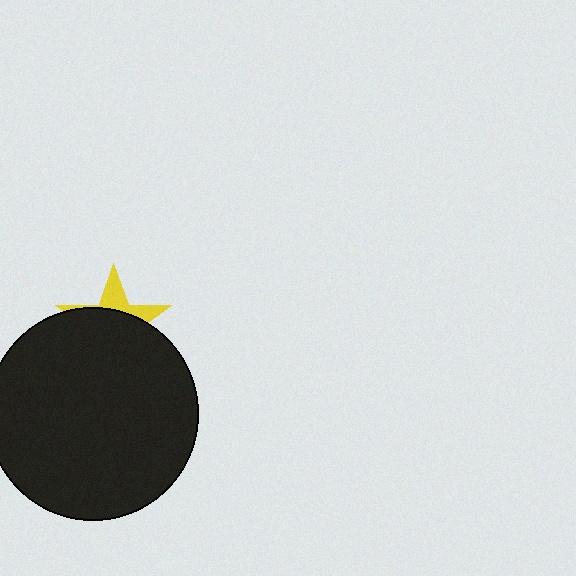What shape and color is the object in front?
The object in front is a black circle.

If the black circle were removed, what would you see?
You would see the complete yellow star.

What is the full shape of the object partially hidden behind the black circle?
The partially hidden object is a yellow star.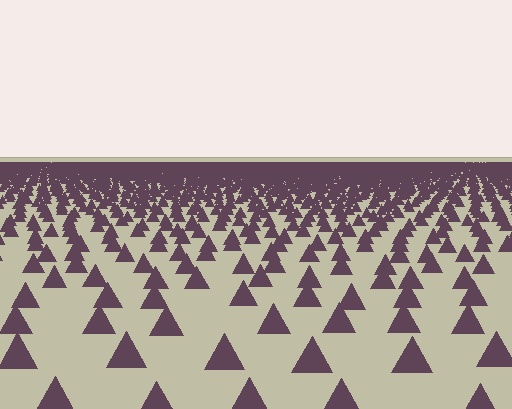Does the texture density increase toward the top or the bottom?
Density increases toward the top.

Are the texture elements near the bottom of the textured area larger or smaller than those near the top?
Larger. Near the bottom, elements are closer to the viewer and appear at a bigger on-screen size.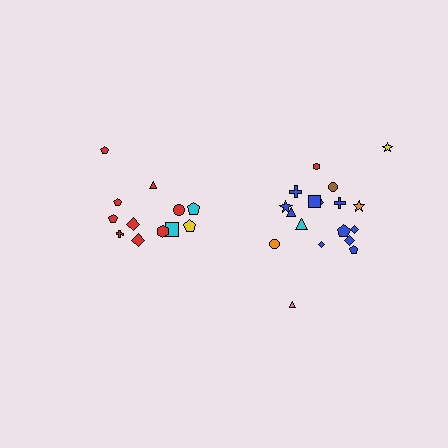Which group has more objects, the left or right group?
The right group.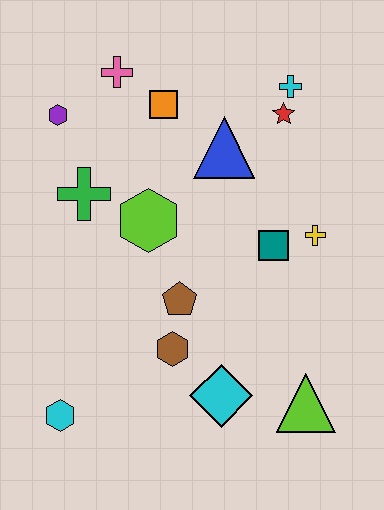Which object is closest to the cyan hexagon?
The brown hexagon is closest to the cyan hexagon.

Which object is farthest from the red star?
The cyan hexagon is farthest from the red star.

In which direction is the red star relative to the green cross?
The red star is to the right of the green cross.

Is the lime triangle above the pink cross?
No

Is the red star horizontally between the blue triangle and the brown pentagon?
No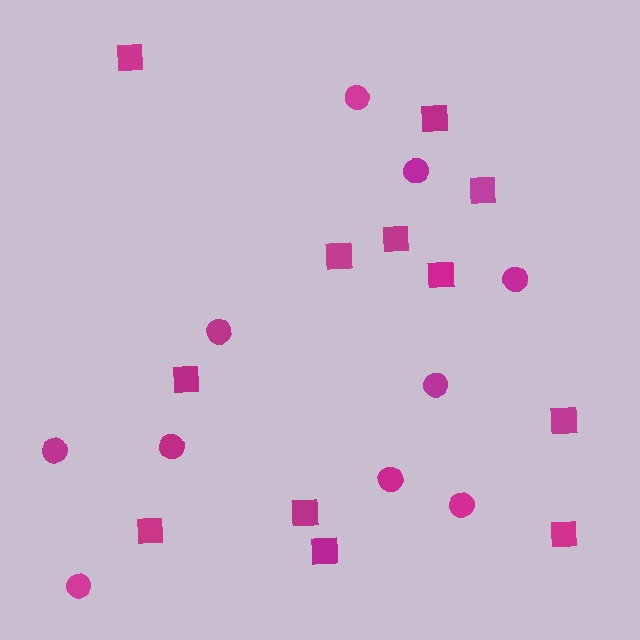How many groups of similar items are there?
There are 2 groups: one group of squares (12) and one group of circles (10).